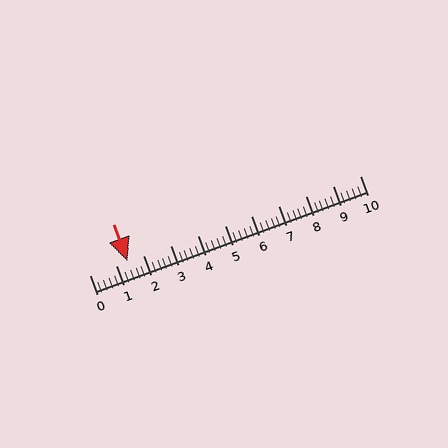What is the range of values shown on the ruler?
The ruler shows values from 0 to 10.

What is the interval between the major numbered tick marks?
The major tick marks are spaced 1 units apart.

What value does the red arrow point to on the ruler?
The red arrow points to approximately 1.4.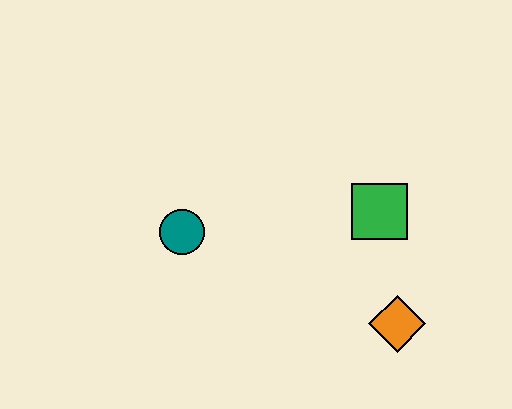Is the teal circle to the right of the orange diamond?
No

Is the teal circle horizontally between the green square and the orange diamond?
No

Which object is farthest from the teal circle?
The orange diamond is farthest from the teal circle.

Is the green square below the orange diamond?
No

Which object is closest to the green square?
The orange diamond is closest to the green square.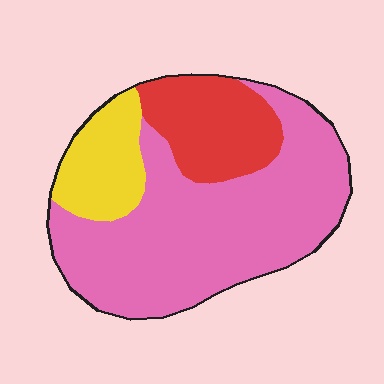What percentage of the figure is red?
Red covers 21% of the figure.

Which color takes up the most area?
Pink, at roughly 65%.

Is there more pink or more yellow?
Pink.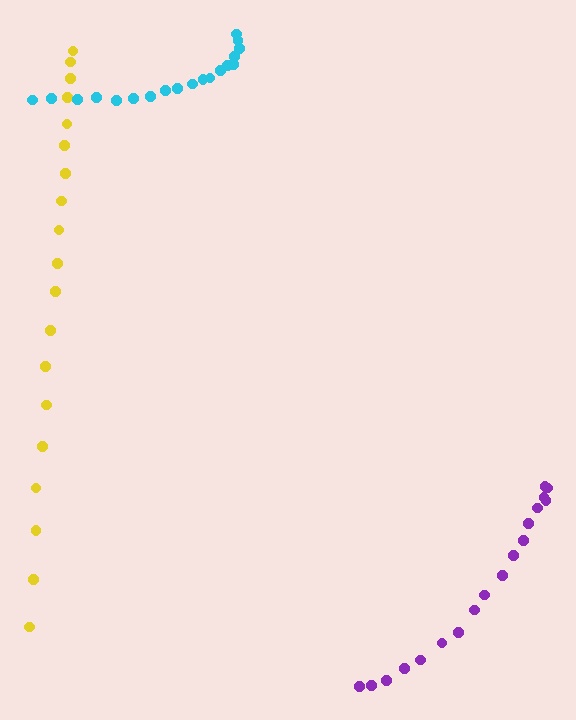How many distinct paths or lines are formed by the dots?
There are 3 distinct paths.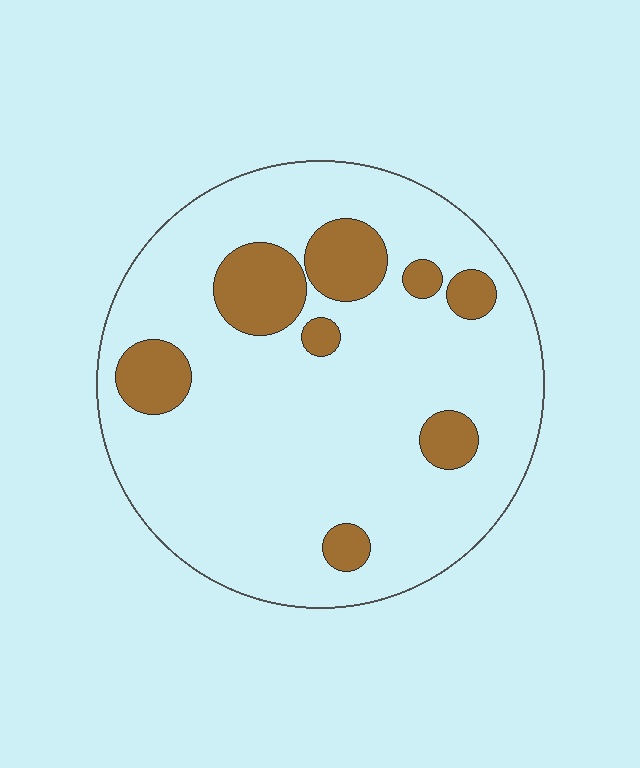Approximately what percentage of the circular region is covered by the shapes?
Approximately 15%.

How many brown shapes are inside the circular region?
8.